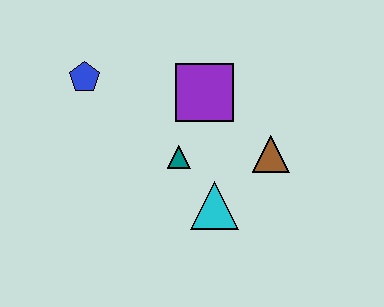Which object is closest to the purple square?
The teal triangle is closest to the purple square.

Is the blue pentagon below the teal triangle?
No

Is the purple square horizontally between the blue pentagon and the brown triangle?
Yes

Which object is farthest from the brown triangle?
The blue pentagon is farthest from the brown triangle.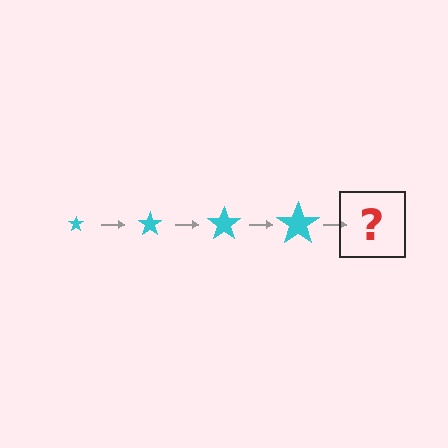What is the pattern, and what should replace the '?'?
The pattern is that the star gets progressively larger each step. The '?' should be a cyan star, larger than the previous one.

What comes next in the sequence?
The next element should be a cyan star, larger than the previous one.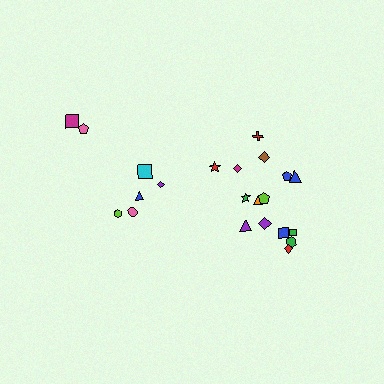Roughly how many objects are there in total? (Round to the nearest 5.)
Roughly 20 objects in total.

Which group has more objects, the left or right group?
The right group.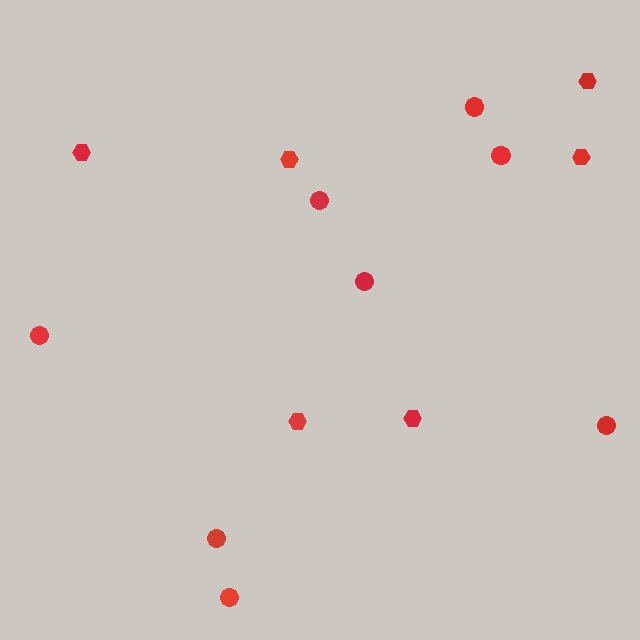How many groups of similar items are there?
There are 2 groups: one group of hexagons (6) and one group of circles (8).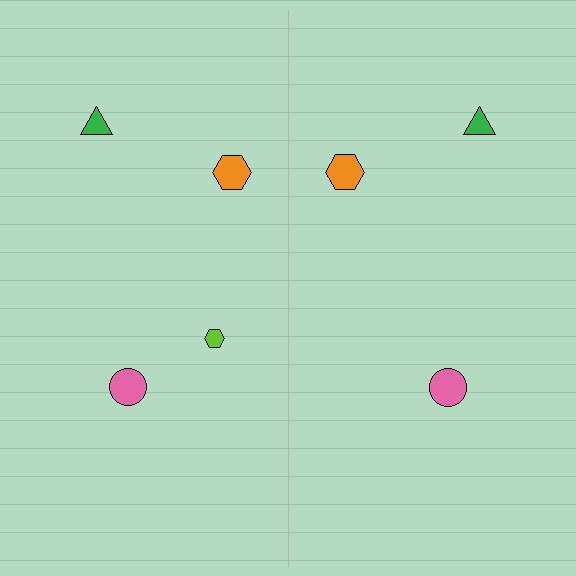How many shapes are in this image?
There are 7 shapes in this image.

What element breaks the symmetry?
A lime hexagon is missing from the right side.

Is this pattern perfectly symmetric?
No, the pattern is not perfectly symmetric. A lime hexagon is missing from the right side.